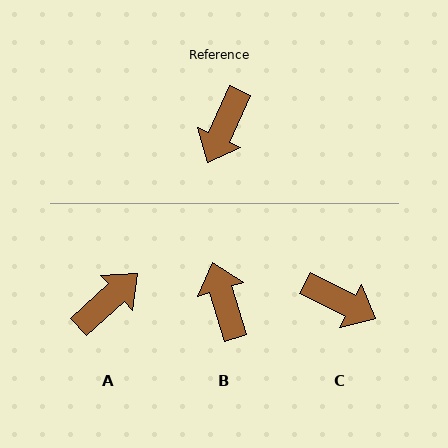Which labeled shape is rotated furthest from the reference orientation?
A, about 157 degrees away.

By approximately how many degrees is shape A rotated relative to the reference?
Approximately 157 degrees counter-clockwise.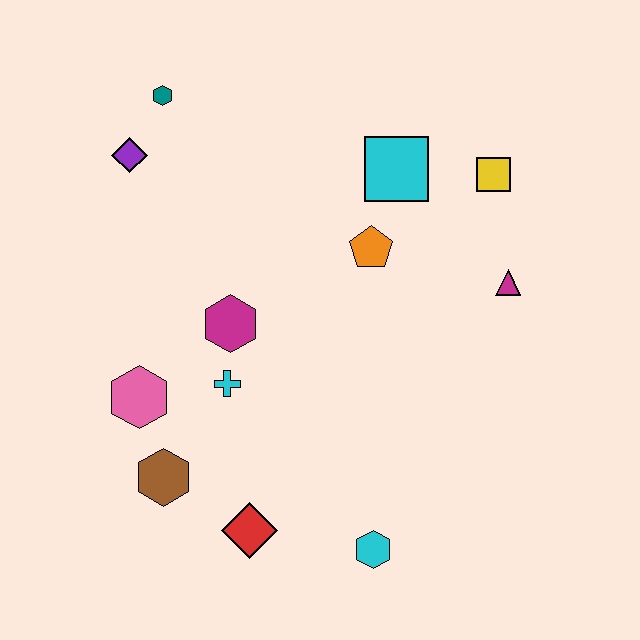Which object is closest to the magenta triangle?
The yellow square is closest to the magenta triangle.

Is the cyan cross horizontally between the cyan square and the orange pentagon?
No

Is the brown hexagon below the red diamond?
No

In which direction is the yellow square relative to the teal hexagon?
The yellow square is to the right of the teal hexagon.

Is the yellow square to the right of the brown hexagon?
Yes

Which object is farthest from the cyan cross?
The yellow square is farthest from the cyan cross.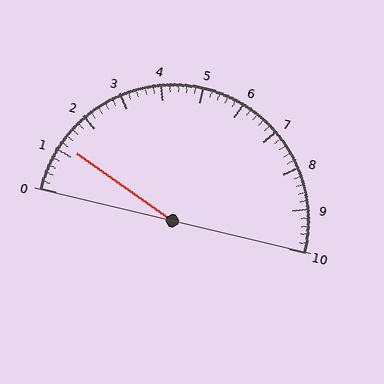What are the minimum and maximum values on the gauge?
The gauge ranges from 0 to 10.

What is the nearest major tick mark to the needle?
The nearest major tick mark is 1.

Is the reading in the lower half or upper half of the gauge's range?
The reading is in the lower half of the range (0 to 10).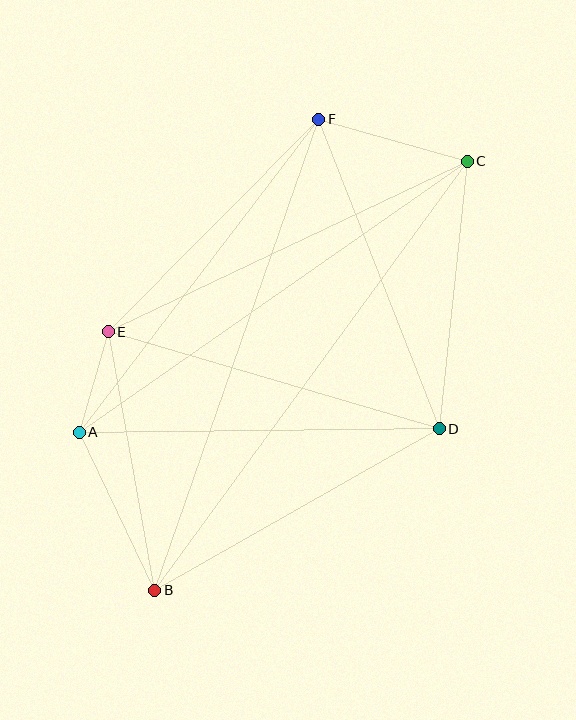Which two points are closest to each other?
Points A and E are closest to each other.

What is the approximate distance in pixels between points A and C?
The distance between A and C is approximately 473 pixels.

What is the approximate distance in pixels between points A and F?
The distance between A and F is approximately 394 pixels.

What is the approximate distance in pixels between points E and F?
The distance between E and F is approximately 299 pixels.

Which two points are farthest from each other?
Points B and C are farthest from each other.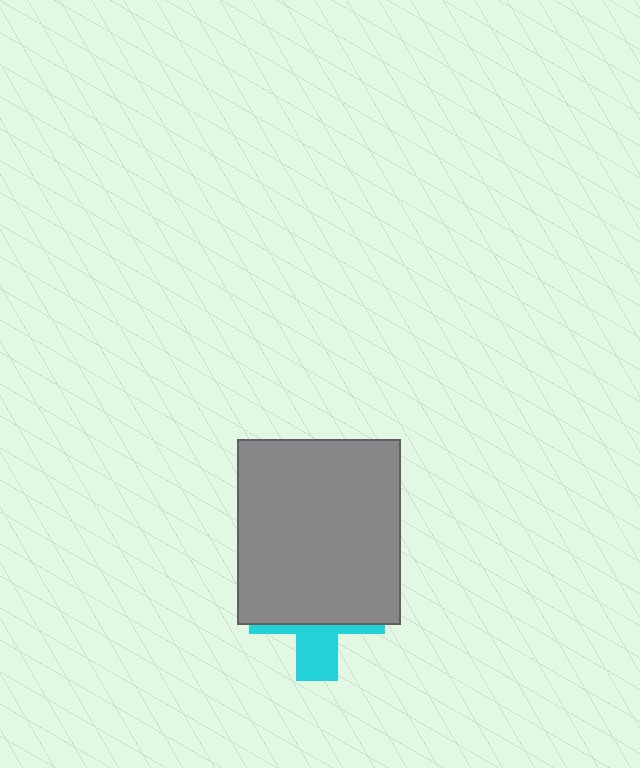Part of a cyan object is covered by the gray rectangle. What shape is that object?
It is a cross.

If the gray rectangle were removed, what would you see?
You would see the complete cyan cross.